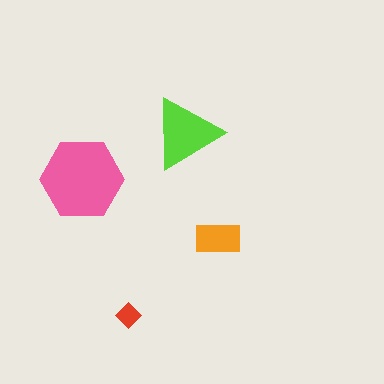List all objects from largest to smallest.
The pink hexagon, the lime triangle, the orange rectangle, the red diamond.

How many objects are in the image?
There are 4 objects in the image.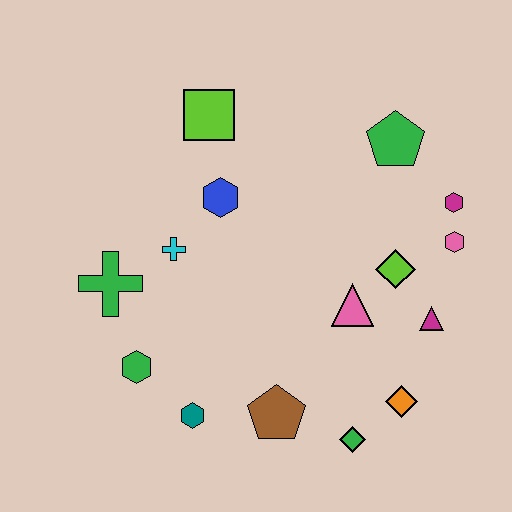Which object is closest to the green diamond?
The orange diamond is closest to the green diamond.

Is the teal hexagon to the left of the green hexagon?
No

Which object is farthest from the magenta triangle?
The green cross is farthest from the magenta triangle.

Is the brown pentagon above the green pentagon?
No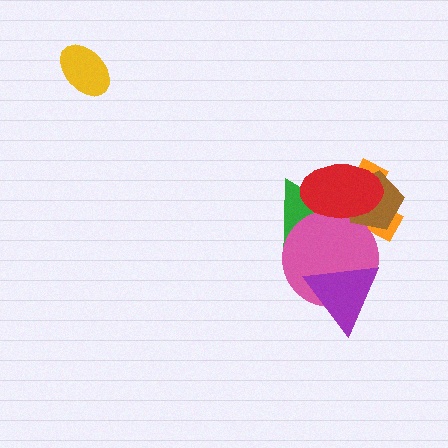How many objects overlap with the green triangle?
5 objects overlap with the green triangle.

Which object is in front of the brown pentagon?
The red ellipse is in front of the brown pentagon.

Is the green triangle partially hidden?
Yes, it is partially covered by another shape.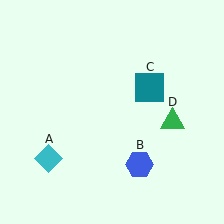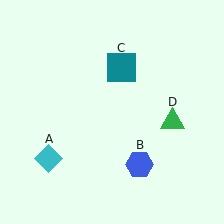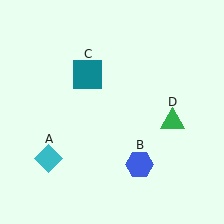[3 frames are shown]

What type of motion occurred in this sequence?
The teal square (object C) rotated counterclockwise around the center of the scene.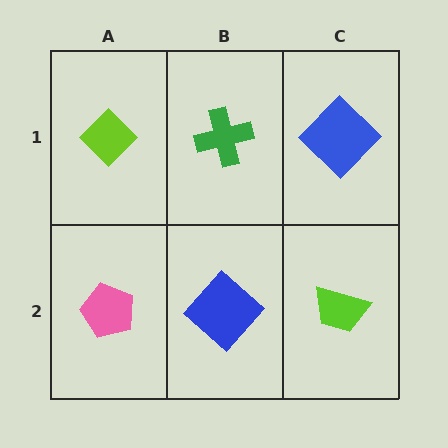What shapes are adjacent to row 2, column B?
A green cross (row 1, column B), a pink pentagon (row 2, column A), a lime trapezoid (row 2, column C).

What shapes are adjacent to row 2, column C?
A blue diamond (row 1, column C), a blue diamond (row 2, column B).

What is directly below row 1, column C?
A lime trapezoid.